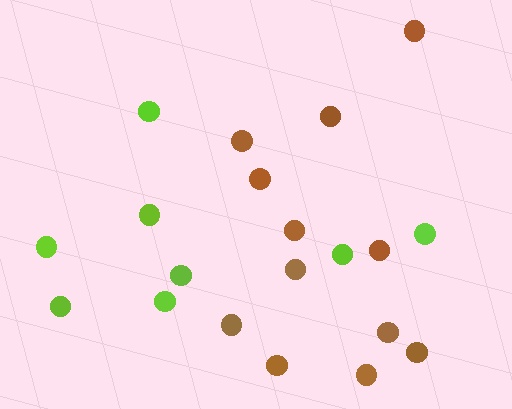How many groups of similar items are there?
There are 2 groups: one group of brown circles (12) and one group of lime circles (8).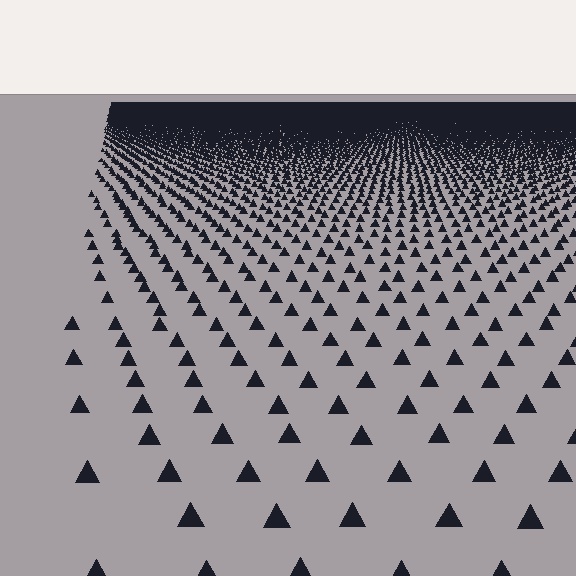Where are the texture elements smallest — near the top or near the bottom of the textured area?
Near the top.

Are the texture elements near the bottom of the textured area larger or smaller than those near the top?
Larger. Near the bottom, elements are closer to the viewer and appear at a bigger on-screen size.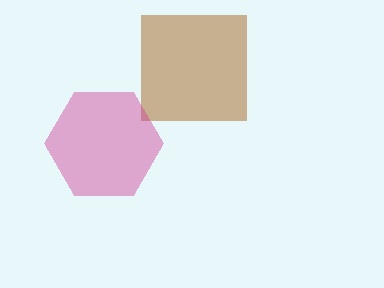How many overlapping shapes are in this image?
There are 2 overlapping shapes in the image.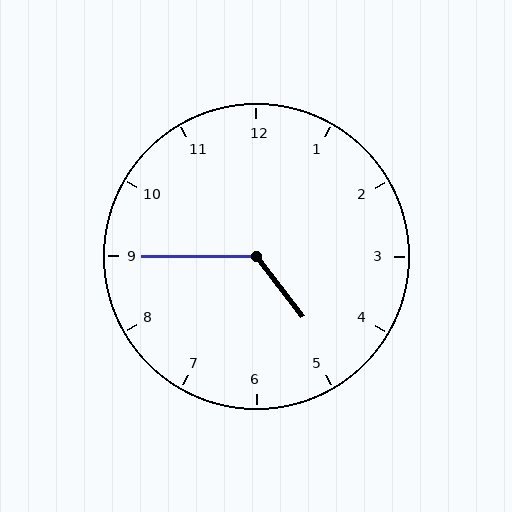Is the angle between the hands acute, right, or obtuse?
It is obtuse.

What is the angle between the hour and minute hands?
Approximately 128 degrees.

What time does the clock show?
4:45.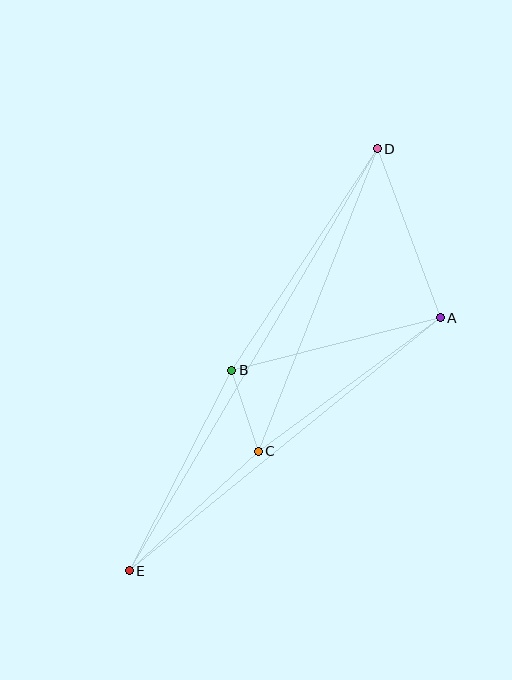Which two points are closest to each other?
Points B and C are closest to each other.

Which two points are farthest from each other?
Points D and E are farthest from each other.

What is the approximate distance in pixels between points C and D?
The distance between C and D is approximately 325 pixels.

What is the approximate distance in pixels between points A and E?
The distance between A and E is approximately 401 pixels.